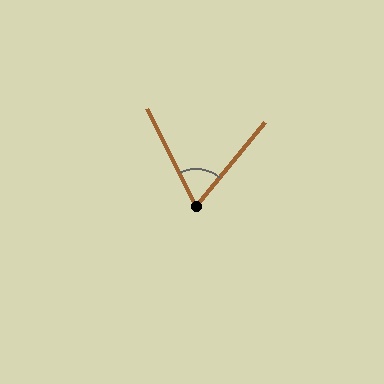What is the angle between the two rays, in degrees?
Approximately 66 degrees.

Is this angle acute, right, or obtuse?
It is acute.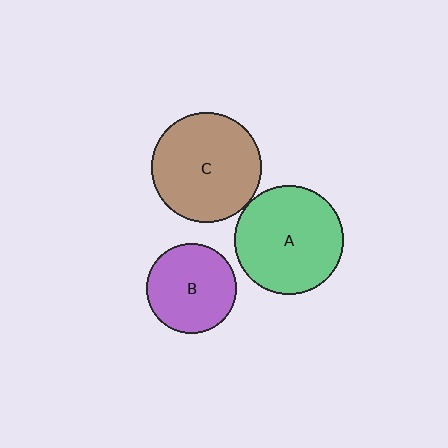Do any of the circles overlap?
No, none of the circles overlap.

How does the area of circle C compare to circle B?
Approximately 1.5 times.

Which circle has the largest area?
Circle C (brown).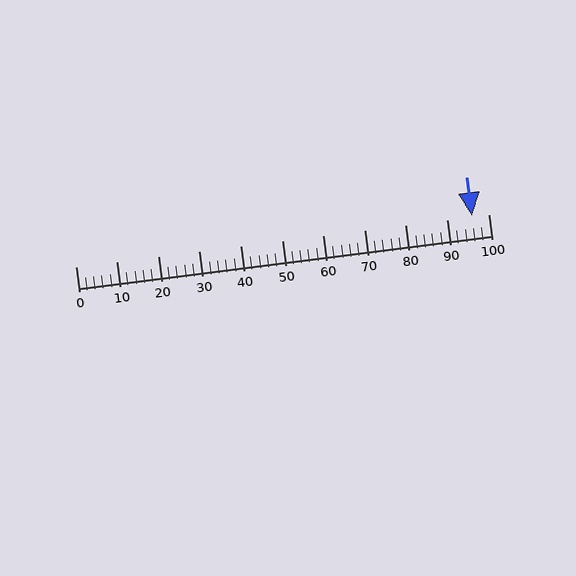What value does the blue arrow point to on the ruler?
The blue arrow points to approximately 96.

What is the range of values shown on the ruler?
The ruler shows values from 0 to 100.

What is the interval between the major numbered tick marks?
The major tick marks are spaced 10 units apart.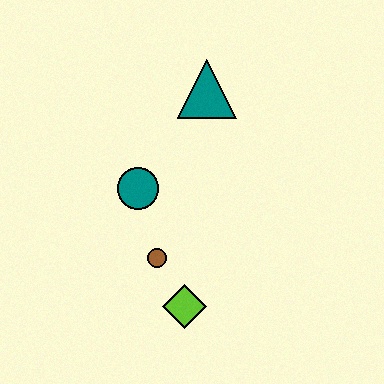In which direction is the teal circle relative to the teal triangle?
The teal circle is below the teal triangle.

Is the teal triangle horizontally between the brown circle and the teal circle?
No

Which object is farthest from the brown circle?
The teal triangle is farthest from the brown circle.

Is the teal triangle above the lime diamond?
Yes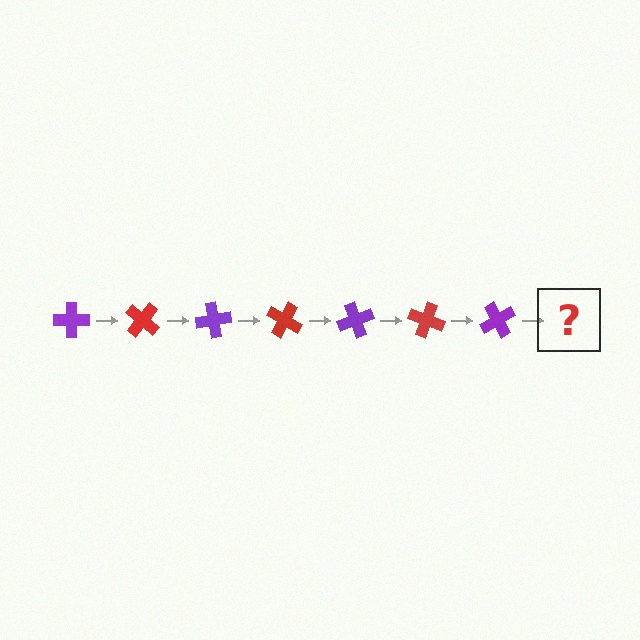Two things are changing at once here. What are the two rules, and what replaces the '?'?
The two rules are that it rotates 40 degrees each step and the color cycles through purple and red. The '?' should be a red cross, rotated 280 degrees from the start.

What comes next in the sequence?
The next element should be a red cross, rotated 280 degrees from the start.